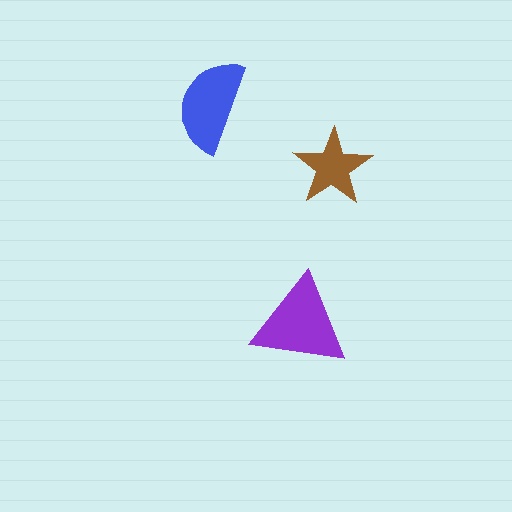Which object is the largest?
The purple triangle.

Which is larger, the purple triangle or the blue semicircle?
The purple triangle.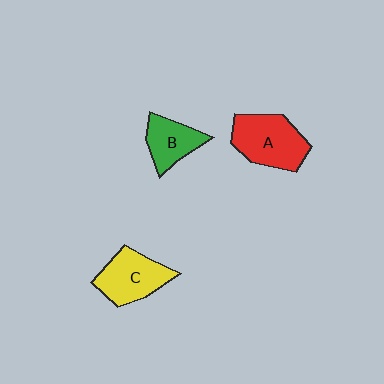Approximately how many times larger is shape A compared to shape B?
Approximately 1.5 times.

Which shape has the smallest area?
Shape B (green).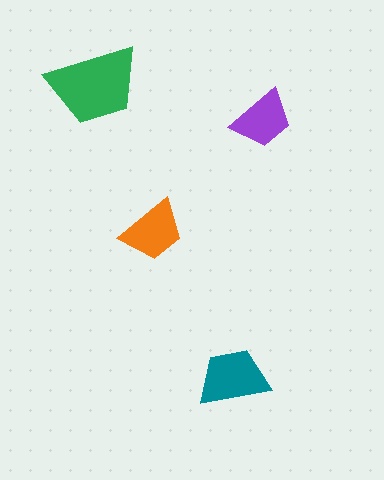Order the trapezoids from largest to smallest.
the green one, the teal one, the orange one, the purple one.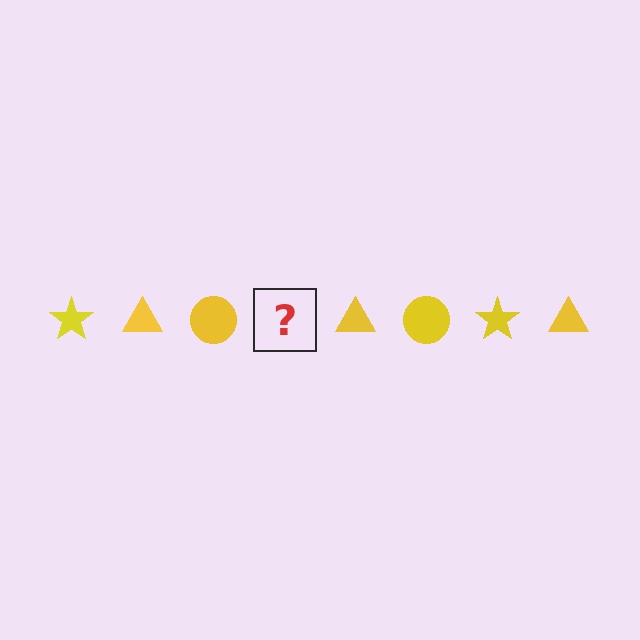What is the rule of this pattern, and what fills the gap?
The rule is that the pattern cycles through star, triangle, circle shapes in yellow. The gap should be filled with a yellow star.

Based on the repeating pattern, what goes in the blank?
The blank should be a yellow star.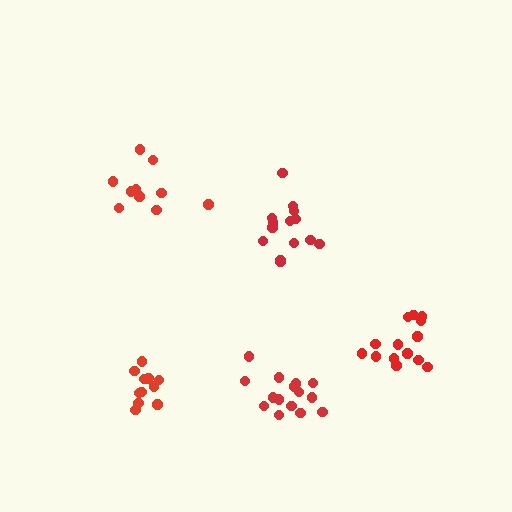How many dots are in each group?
Group 1: 14 dots, Group 2: 14 dots, Group 3: 12 dots, Group 4: 10 dots, Group 5: 15 dots (65 total).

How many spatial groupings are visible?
There are 5 spatial groupings.